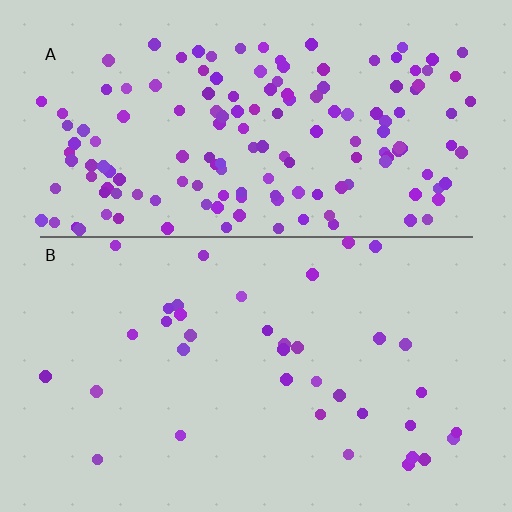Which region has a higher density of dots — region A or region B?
A (the top).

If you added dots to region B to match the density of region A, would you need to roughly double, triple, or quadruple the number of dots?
Approximately quadruple.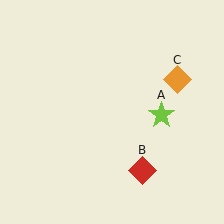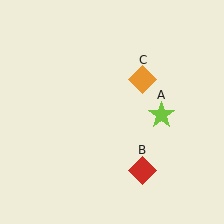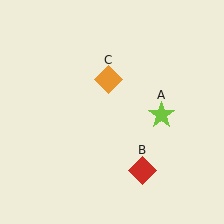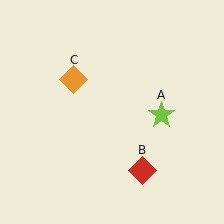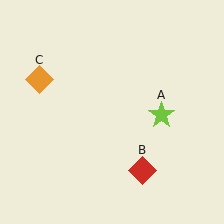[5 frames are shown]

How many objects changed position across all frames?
1 object changed position: orange diamond (object C).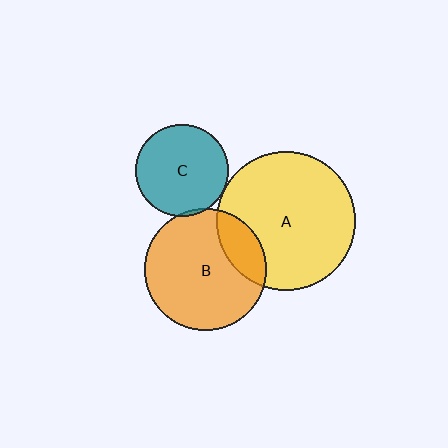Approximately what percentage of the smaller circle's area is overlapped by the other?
Approximately 20%.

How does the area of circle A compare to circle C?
Approximately 2.3 times.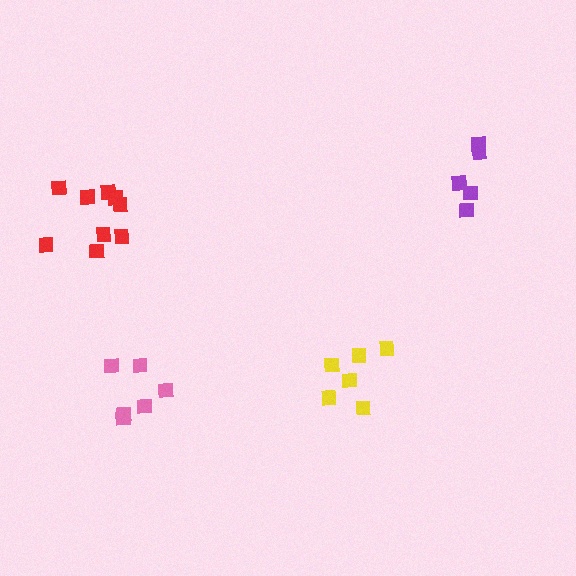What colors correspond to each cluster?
The clusters are colored: yellow, red, pink, purple.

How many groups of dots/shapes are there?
There are 4 groups.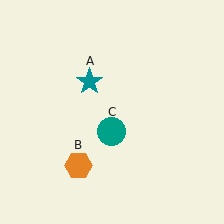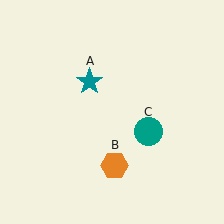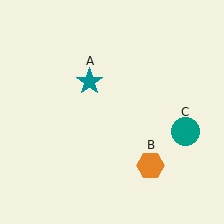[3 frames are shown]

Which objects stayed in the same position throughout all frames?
Teal star (object A) remained stationary.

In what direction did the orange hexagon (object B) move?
The orange hexagon (object B) moved right.